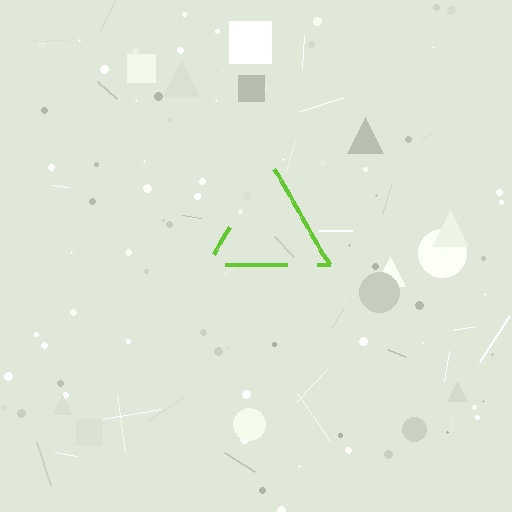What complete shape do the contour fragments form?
The contour fragments form a triangle.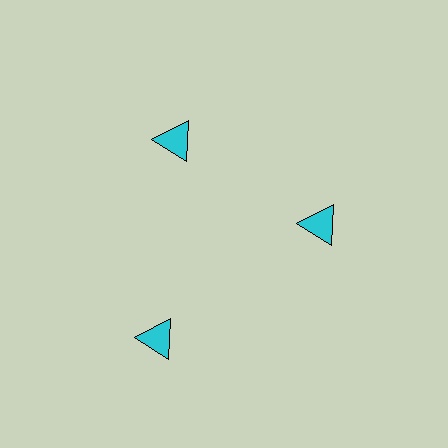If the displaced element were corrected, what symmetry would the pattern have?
It would have 3-fold rotational symmetry — the pattern would map onto itself every 120 degrees.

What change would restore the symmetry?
The symmetry would be restored by moving it inward, back onto the ring so that all 3 triangles sit at equal angles and equal distance from the center.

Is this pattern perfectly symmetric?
No. The 3 cyan triangles are arranged in a ring, but one element near the 7 o'clock position is pushed outward from the center, breaking the 3-fold rotational symmetry.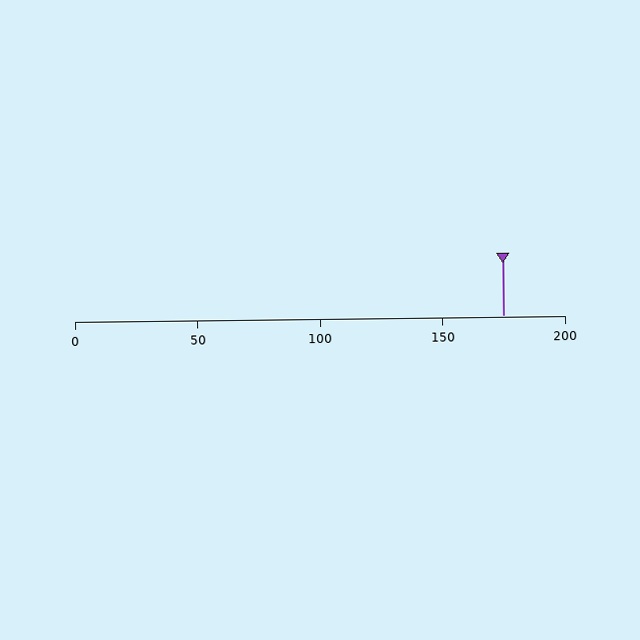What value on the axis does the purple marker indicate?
The marker indicates approximately 175.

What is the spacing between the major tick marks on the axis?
The major ticks are spaced 50 apart.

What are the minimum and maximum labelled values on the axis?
The axis runs from 0 to 200.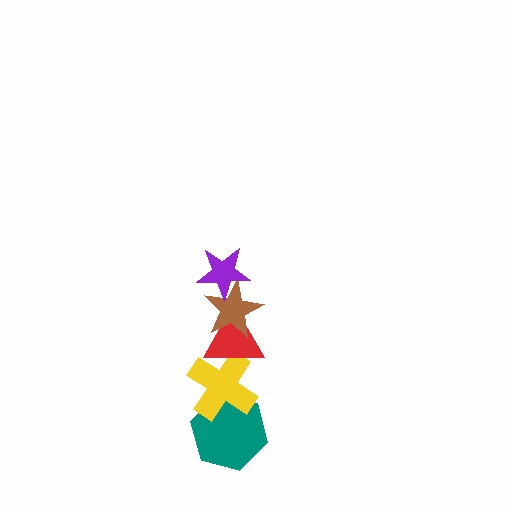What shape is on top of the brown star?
The purple star is on top of the brown star.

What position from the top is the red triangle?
The red triangle is 3rd from the top.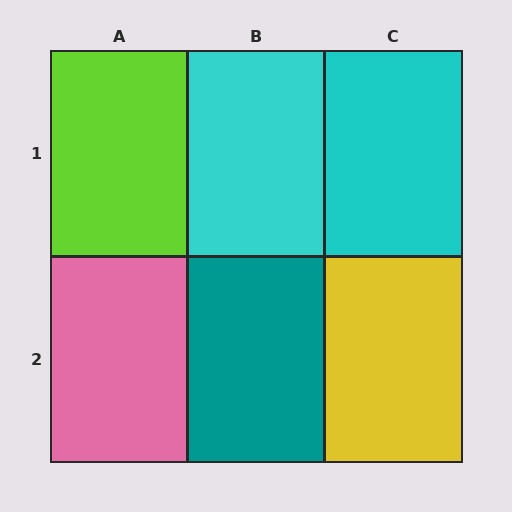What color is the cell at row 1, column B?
Cyan.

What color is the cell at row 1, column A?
Lime.